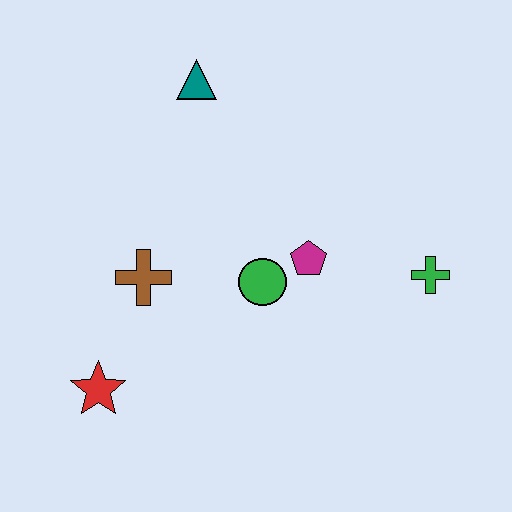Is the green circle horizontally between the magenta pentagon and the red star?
Yes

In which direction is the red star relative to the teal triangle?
The red star is below the teal triangle.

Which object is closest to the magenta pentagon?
The green circle is closest to the magenta pentagon.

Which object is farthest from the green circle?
The teal triangle is farthest from the green circle.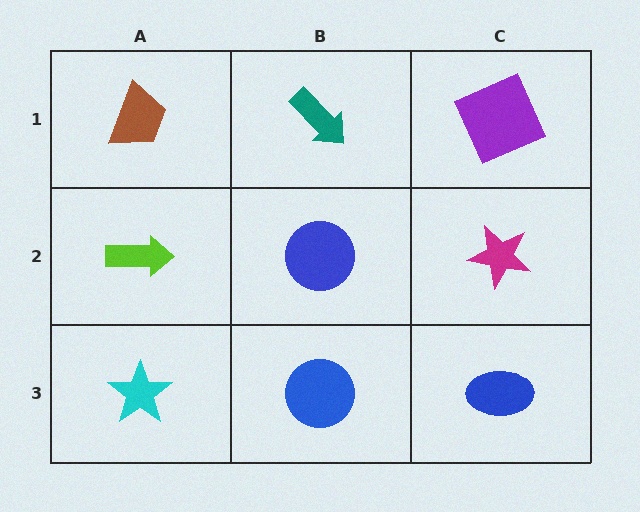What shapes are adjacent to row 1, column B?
A blue circle (row 2, column B), a brown trapezoid (row 1, column A), a purple square (row 1, column C).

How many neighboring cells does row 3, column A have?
2.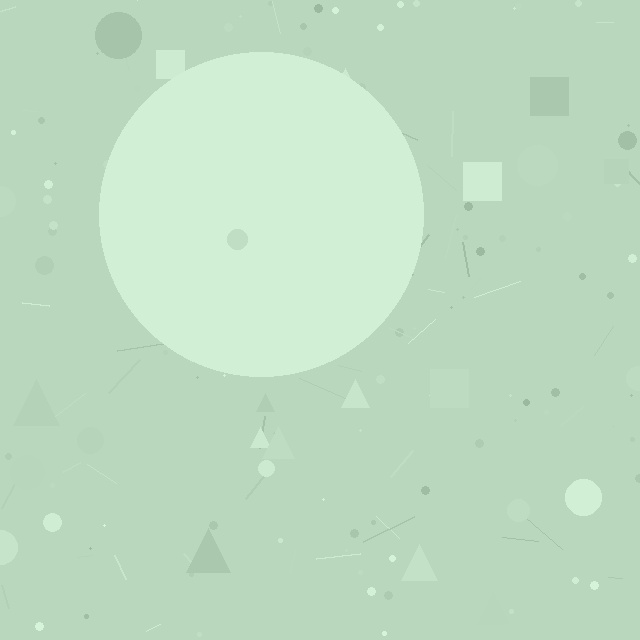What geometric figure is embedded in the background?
A circle is embedded in the background.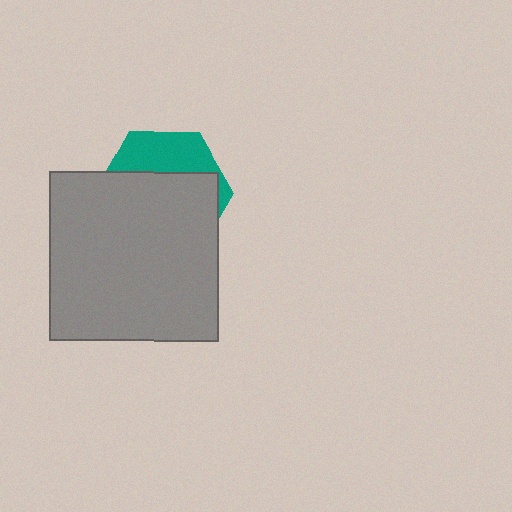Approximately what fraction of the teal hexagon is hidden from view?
Roughly 68% of the teal hexagon is hidden behind the gray square.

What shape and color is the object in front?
The object in front is a gray square.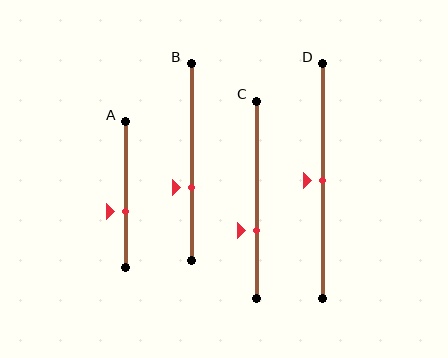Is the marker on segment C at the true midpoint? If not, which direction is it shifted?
No, the marker on segment C is shifted downward by about 16% of the segment length.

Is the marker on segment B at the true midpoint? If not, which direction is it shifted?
No, the marker on segment B is shifted downward by about 13% of the segment length.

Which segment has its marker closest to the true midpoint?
Segment D has its marker closest to the true midpoint.